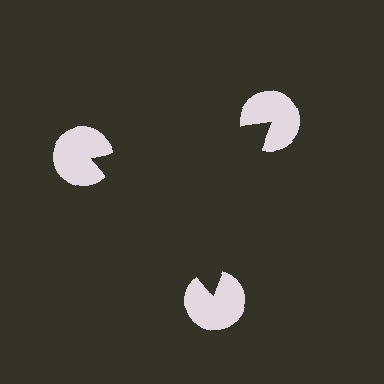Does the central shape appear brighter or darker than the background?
It typically appears slightly darker than the background, even though no actual brightness change is drawn.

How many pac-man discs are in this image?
There are 3 — one at each vertex of the illusory triangle.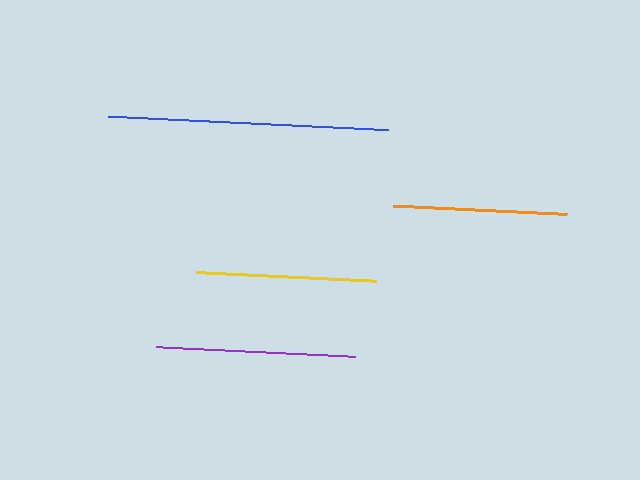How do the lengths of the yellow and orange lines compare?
The yellow and orange lines are approximately the same length.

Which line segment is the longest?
The blue line is the longest at approximately 281 pixels.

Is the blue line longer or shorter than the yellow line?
The blue line is longer than the yellow line.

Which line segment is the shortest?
The orange line is the shortest at approximately 174 pixels.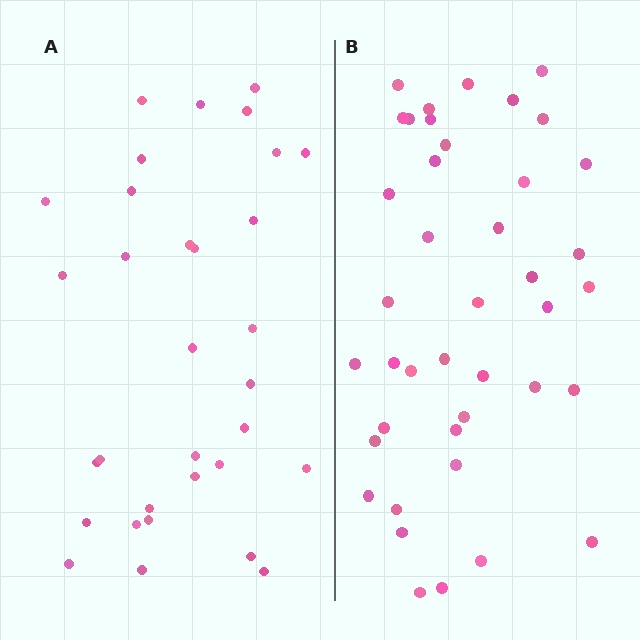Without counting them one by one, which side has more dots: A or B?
Region B (the right region) has more dots.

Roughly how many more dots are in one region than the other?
Region B has roughly 8 or so more dots than region A.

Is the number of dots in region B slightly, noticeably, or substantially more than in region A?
Region B has noticeably more, but not dramatically so. The ratio is roughly 1.3 to 1.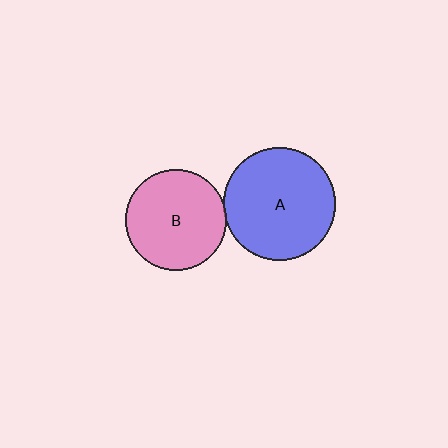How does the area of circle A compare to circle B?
Approximately 1.2 times.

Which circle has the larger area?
Circle A (blue).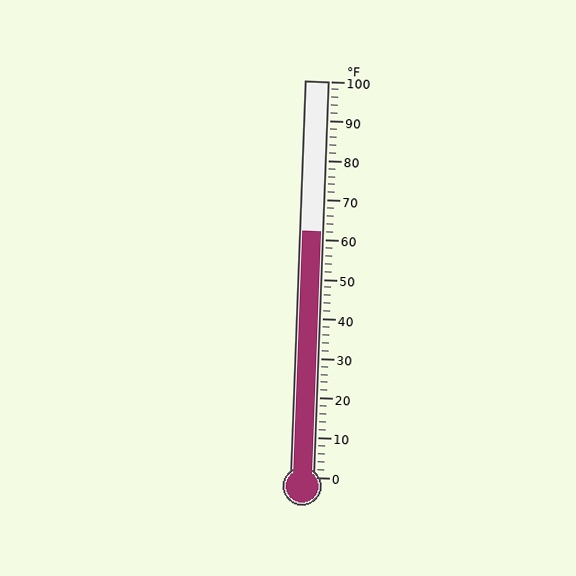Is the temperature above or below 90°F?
The temperature is below 90°F.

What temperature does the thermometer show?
The thermometer shows approximately 62°F.